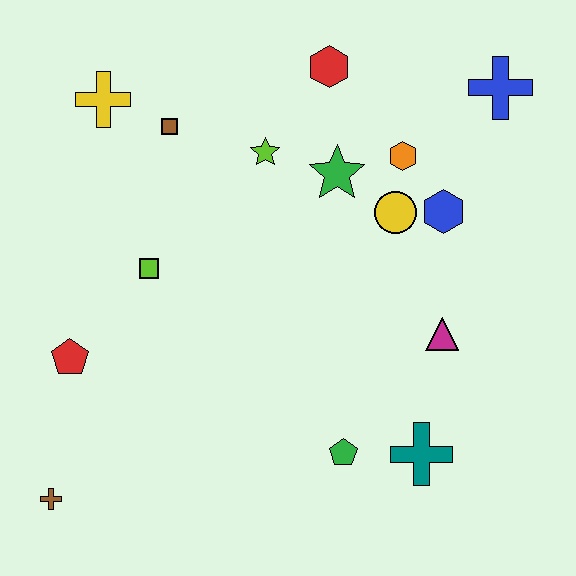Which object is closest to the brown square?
The yellow cross is closest to the brown square.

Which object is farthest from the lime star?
The brown cross is farthest from the lime star.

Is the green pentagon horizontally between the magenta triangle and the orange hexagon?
No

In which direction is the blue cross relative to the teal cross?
The blue cross is above the teal cross.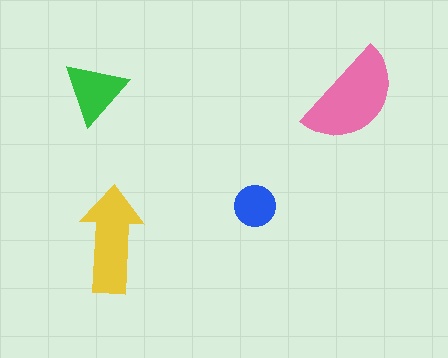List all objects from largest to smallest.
The pink semicircle, the yellow arrow, the green triangle, the blue circle.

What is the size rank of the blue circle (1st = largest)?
4th.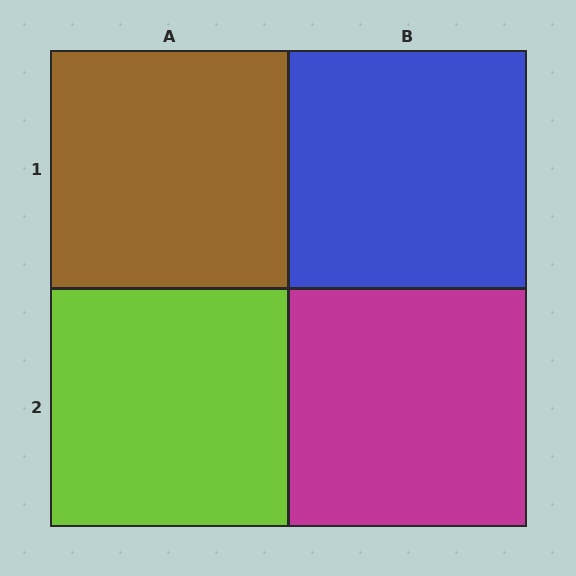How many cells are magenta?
1 cell is magenta.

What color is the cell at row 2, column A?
Lime.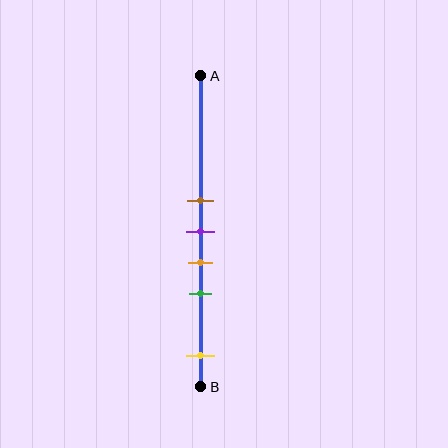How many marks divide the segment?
There are 5 marks dividing the segment.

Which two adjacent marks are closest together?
The brown and purple marks are the closest adjacent pair.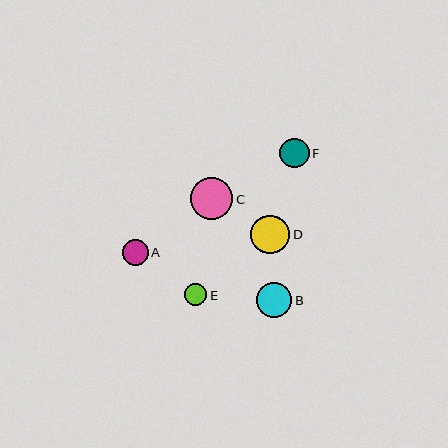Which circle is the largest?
Circle C is the largest with a size of approximately 42 pixels.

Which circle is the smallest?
Circle E is the smallest with a size of approximately 22 pixels.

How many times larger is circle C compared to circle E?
Circle C is approximately 1.9 times the size of circle E.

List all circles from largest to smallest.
From largest to smallest: C, D, B, F, A, E.